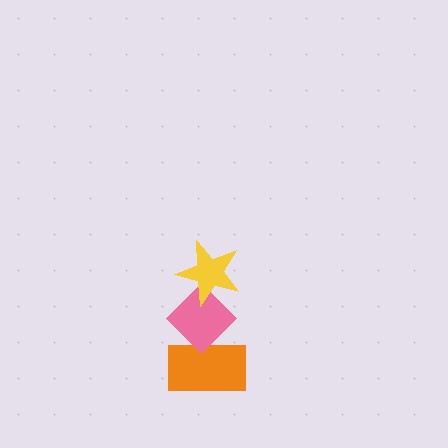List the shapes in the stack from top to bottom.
From top to bottom: the yellow star, the pink diamond, the orange rectangle.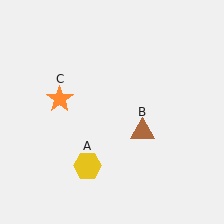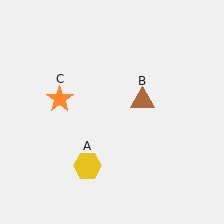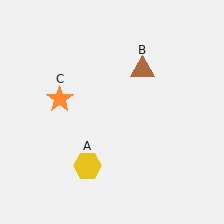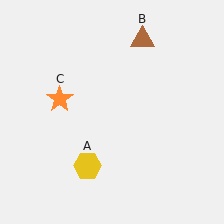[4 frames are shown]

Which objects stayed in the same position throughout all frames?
Yellow hexagon (object A) and orange star (object C) remained stationary.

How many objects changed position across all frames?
1 object changed position: brown triangle (object B).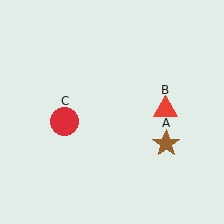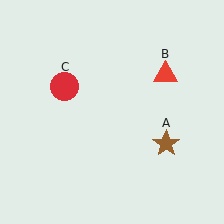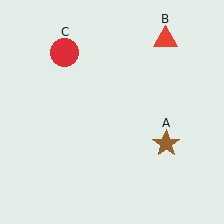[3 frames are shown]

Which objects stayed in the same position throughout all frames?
Brown star (object A) remained stationary.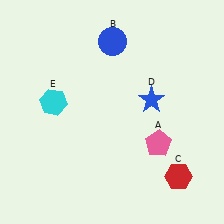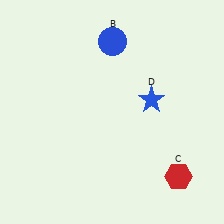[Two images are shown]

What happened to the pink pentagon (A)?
The pink pentagon (A) was removed in Image 2. It was in the bottom-right area of Image 1.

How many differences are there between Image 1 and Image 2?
There are 2 differences between the two images.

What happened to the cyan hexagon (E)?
The cyan hexagon (E) was removed in Image 2. It was in the top-left area of Image 1.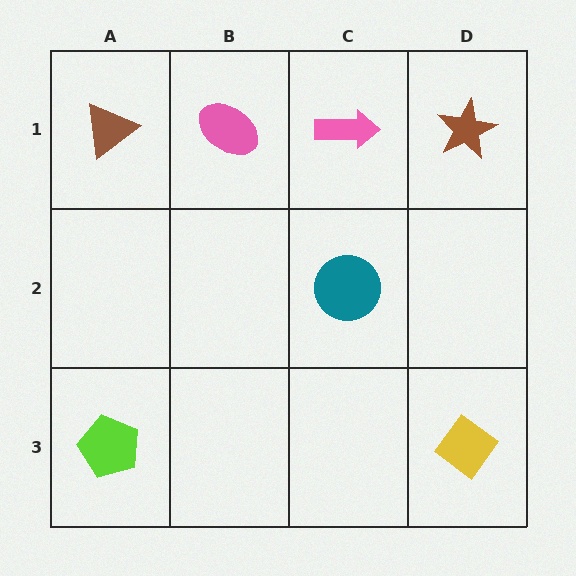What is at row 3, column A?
A lime pentagon.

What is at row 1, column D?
A brown star.